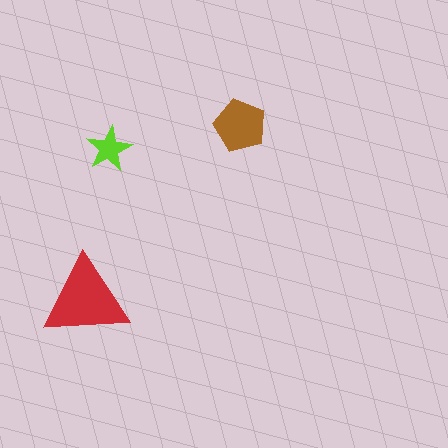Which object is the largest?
The red triangle.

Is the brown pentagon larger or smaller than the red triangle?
Smaller.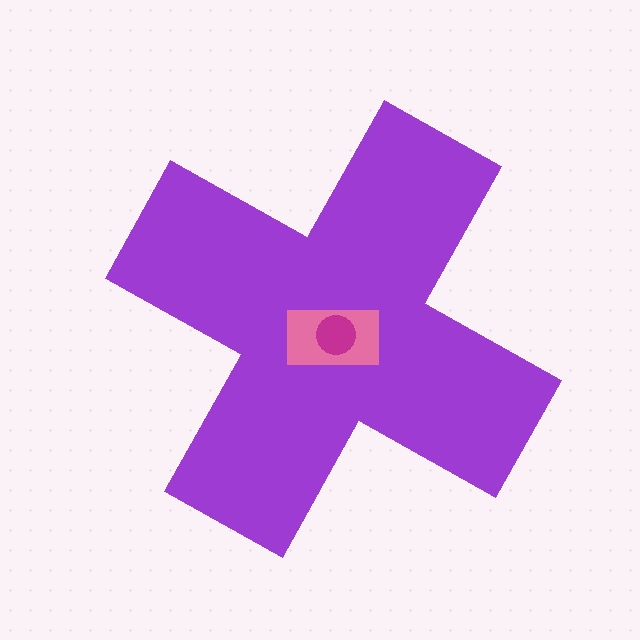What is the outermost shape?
The purple cross.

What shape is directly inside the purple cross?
The pink rectangle.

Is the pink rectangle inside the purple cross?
Yes.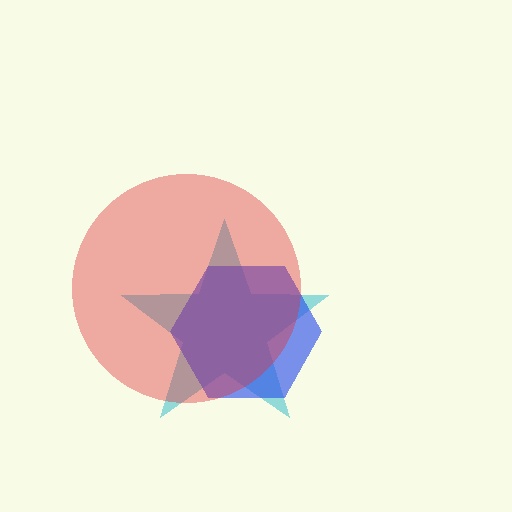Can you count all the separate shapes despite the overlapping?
Yes, there are 3 separate shapes.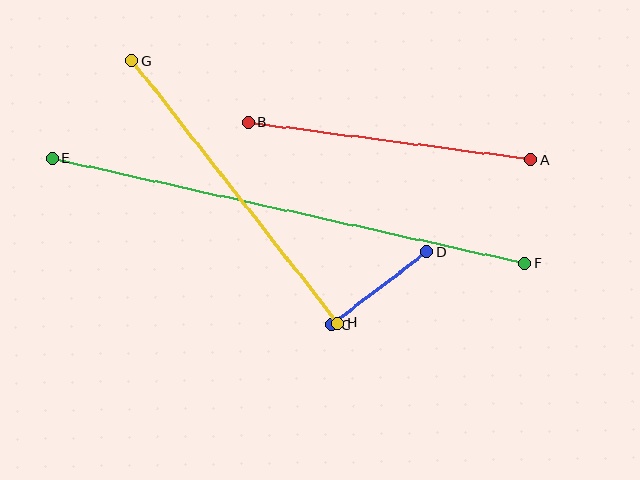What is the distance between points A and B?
The distance is approximately 285 pixels.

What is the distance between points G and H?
The distance is approximately 334 pixels.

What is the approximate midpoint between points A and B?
The midpoint is at approximately (389, 141) pixels.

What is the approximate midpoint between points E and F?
The midpoint is at approximately (289, 211) pixels.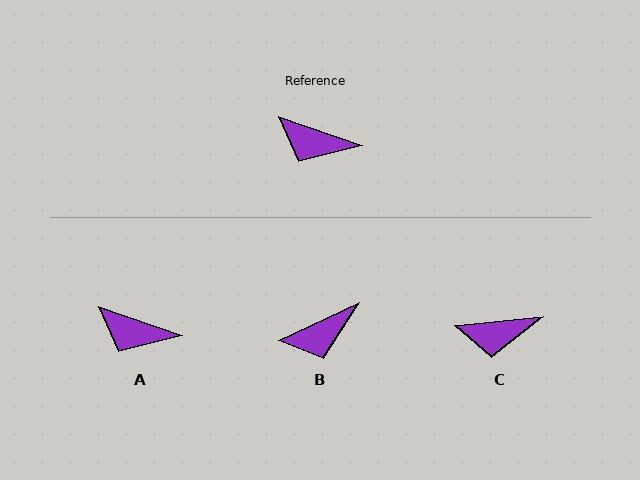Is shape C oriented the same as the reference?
No, it is off by about 24 degrees.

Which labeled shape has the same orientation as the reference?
A.